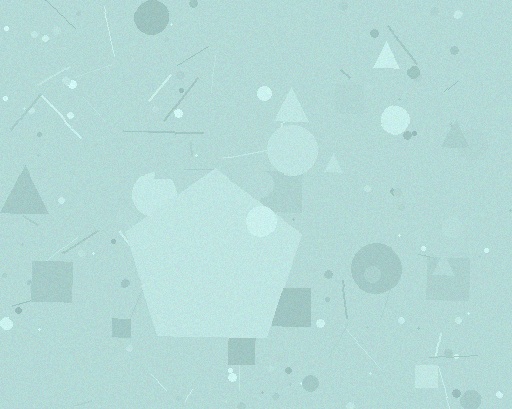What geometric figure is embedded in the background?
A pentagon is embedded in the background.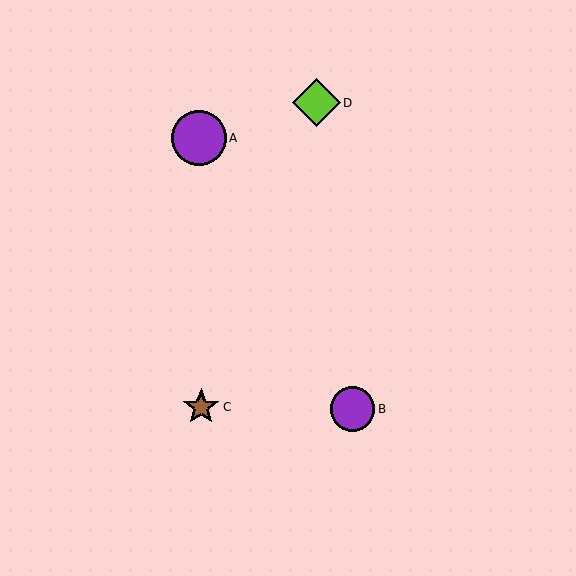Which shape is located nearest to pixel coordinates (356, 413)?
The purple circle (labeled B) at (353, 409) is nearest to that location.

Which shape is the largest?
The purple circle (labeled A) is the largest.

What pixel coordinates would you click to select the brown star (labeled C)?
Click at (201, 407) to select the brown star C.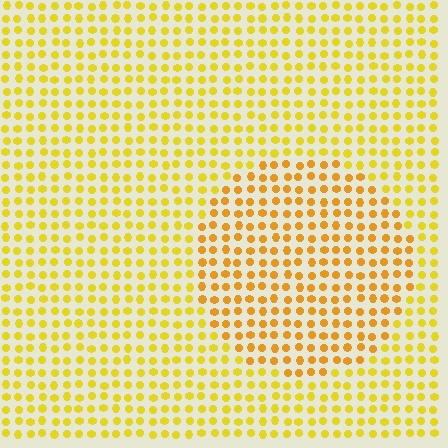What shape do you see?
I see a circle.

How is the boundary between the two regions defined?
The boundary is defined purely by a slight shift in hue (about 19 degrees). Spacing, size, and orientation are identical on both sides.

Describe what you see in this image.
The image is filled with small yellow elements in a uniform arrangement. A circle-shaped region is visible where the elements are tinted to a slightly different hue, forming a subtle color boundary.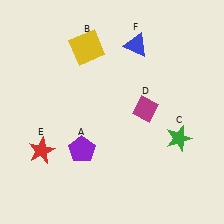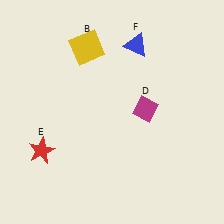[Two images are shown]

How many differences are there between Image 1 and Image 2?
There are 2 differences between the two images.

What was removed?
The green star (C), the purple pentagon (A) were removed in Image 2.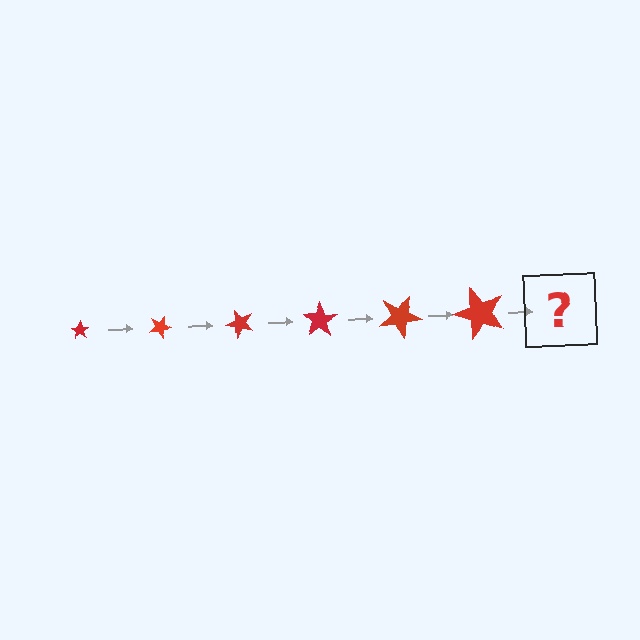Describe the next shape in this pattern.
It should be a star, larger than the previous one and rotated 150 degrees from the start.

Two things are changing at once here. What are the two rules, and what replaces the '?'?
The two rules are that the star grows larger each step and it rotates 25 degrees each step. The '?' should be a star, larger than the previous one and rotated 150 degrees from the start.